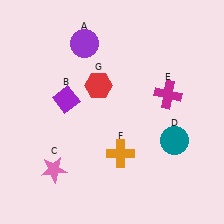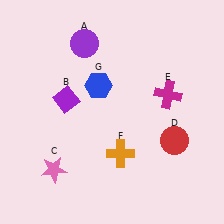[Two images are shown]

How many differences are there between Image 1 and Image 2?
There are 2 differences between the two images.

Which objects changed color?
D changed from teal to red. G changed from red to blue.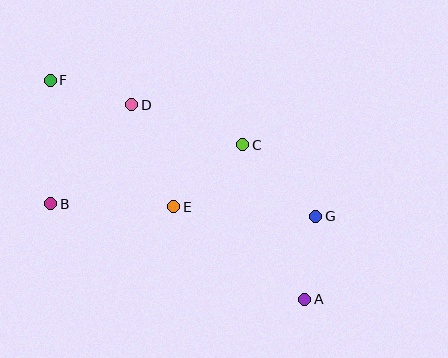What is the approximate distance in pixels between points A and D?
The distance between A and D is approximately 260 pixels.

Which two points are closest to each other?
Points A and G are closest to each other.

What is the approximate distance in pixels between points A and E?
The distance between A and E is approximately 160 pixels.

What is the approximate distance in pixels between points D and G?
The distance between D and G is approximately 215 pixels.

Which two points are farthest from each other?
Points A and F are farthest from each other.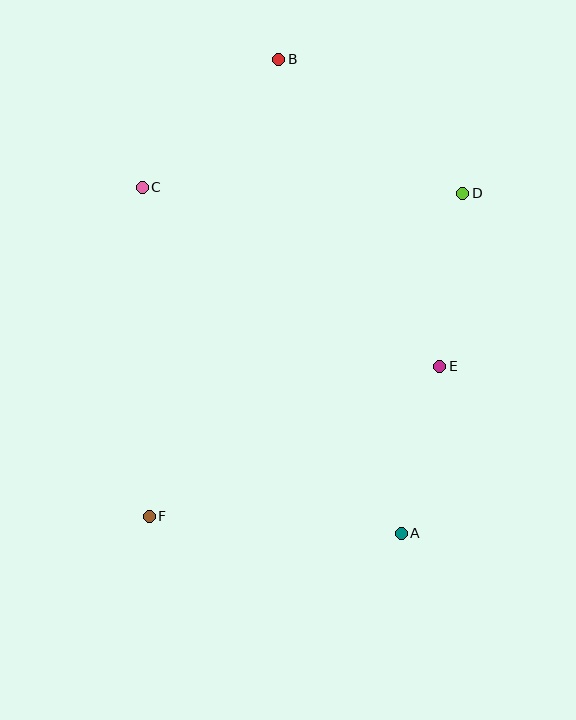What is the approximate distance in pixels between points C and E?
The distance between C and E is approximately 347 pixels.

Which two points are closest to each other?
Points A and E are closest to each other.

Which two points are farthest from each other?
Points A and B are farthest from each other.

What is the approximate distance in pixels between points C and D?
The distance between C and D is approximately 321 pixels.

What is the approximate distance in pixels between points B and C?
The distance between B and C is approximately 187 pixels.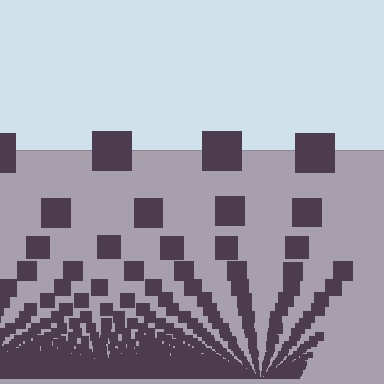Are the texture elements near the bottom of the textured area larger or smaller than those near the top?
Smaller. The gradient is inverted — elements near the bottom are smaller and denser.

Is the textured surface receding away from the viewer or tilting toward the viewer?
The surface appears to tilt toward the viewer. Texture elements get larger and sparser toward the top.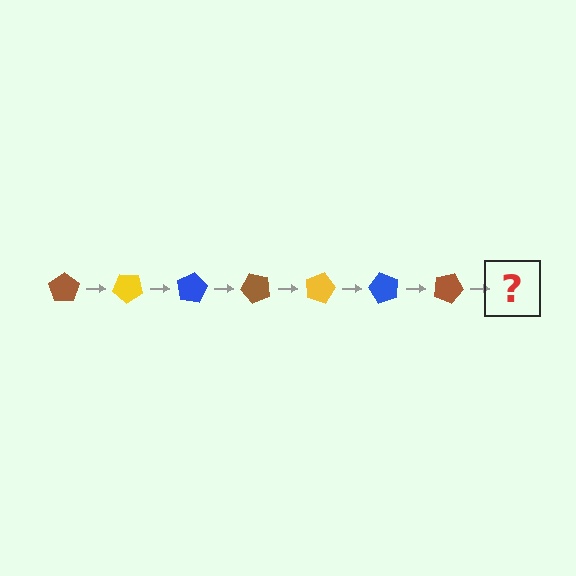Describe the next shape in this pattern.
It should be a yellow pentagon, rotated 280 degrees from the start.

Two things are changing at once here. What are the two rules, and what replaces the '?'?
The two rules are that it rotates 40 degrees each step and the color cycles through brown, yellow, and blue. The '?' should be a yellow pentagon, rotated 280 degrees from the start.